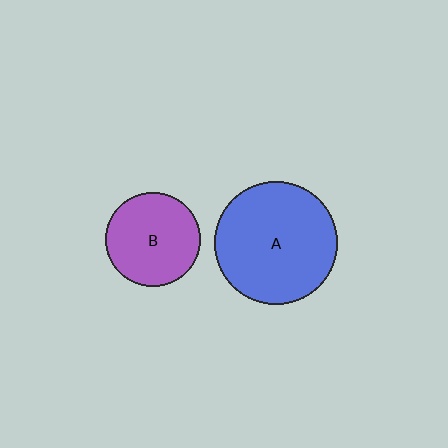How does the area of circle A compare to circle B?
Approximately 1.7 times.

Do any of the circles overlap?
No, none of the circles overlap.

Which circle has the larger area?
Circle A (blue).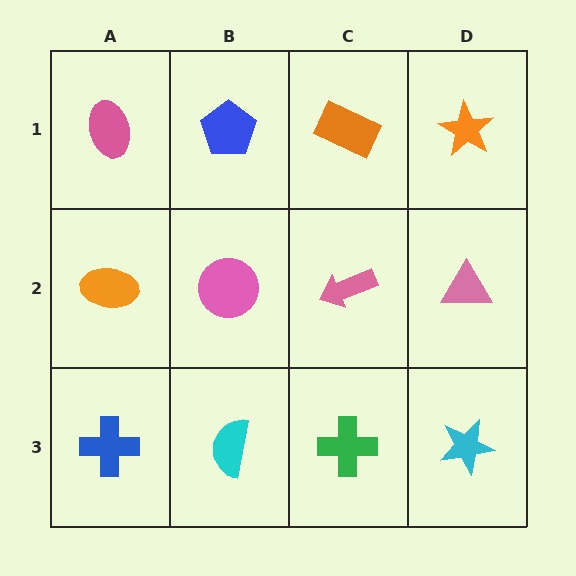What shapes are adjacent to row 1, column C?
A pink arrow (row 2, column C), a blue pentagon (row 1, column B), an orange star (row 1, column D).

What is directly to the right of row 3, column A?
A cyan semicircle.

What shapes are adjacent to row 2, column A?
A pink ellipse (row 1, column A), a blue cross (row 3, column A), a pink circle (row 2, column B).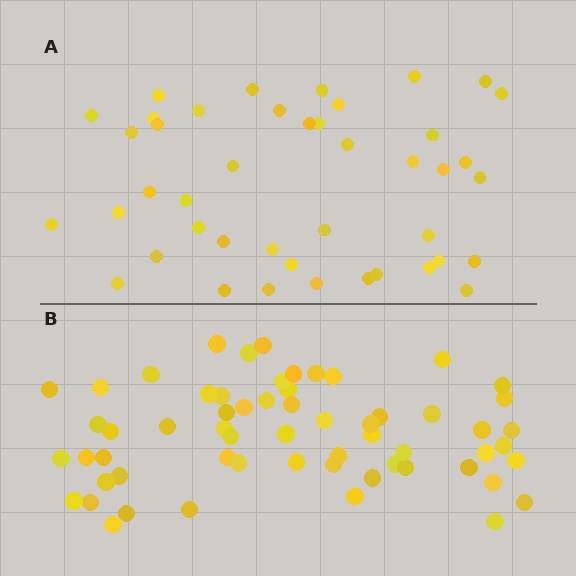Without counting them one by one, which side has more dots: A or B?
Region B (the bottom region) has more dots.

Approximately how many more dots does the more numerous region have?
Region B has approximately 15 more dots than region A.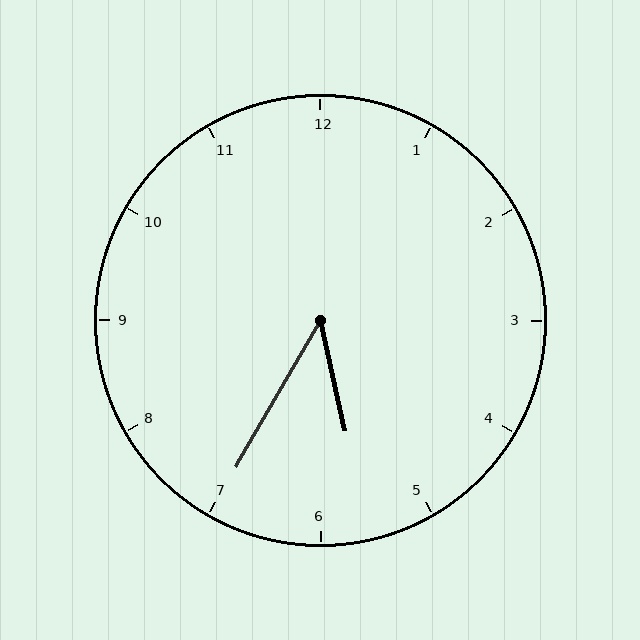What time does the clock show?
5:35.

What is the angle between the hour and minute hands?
Approximately 42 degrees.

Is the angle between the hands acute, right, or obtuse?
It is acute.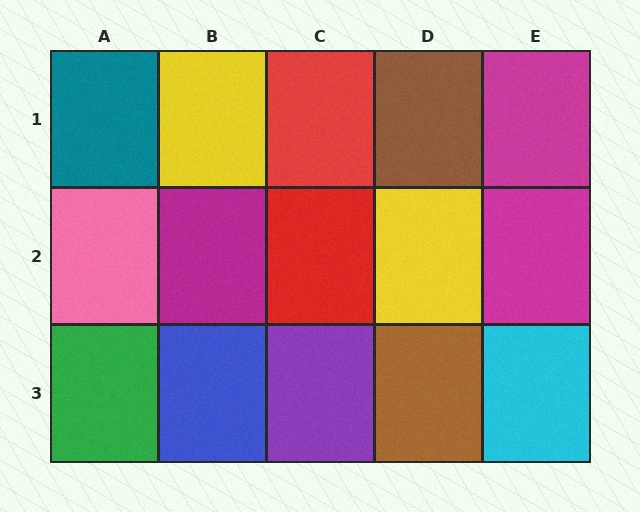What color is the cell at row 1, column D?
Brown.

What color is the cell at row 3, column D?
Brown.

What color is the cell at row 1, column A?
Teal.